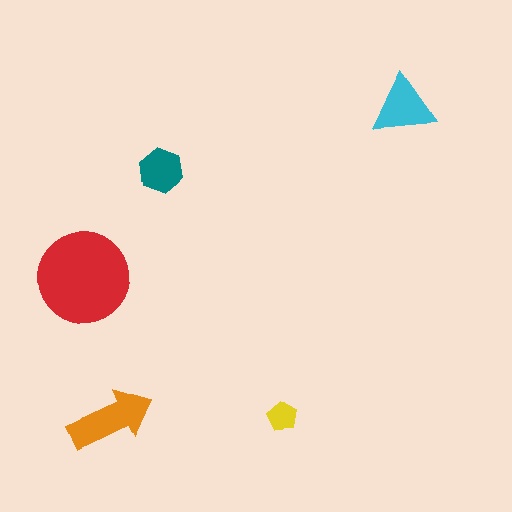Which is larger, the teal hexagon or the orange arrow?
The orange arrow.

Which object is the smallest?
The yellow pentagon.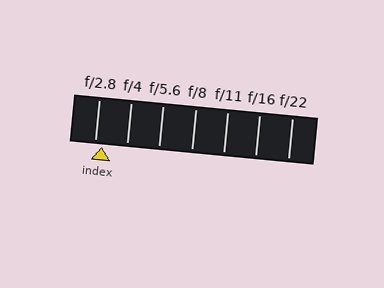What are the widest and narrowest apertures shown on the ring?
The widest aperture shown is f/2.8 and the narrowest is f/22.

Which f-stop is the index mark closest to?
The index mark is closest to f/2.8.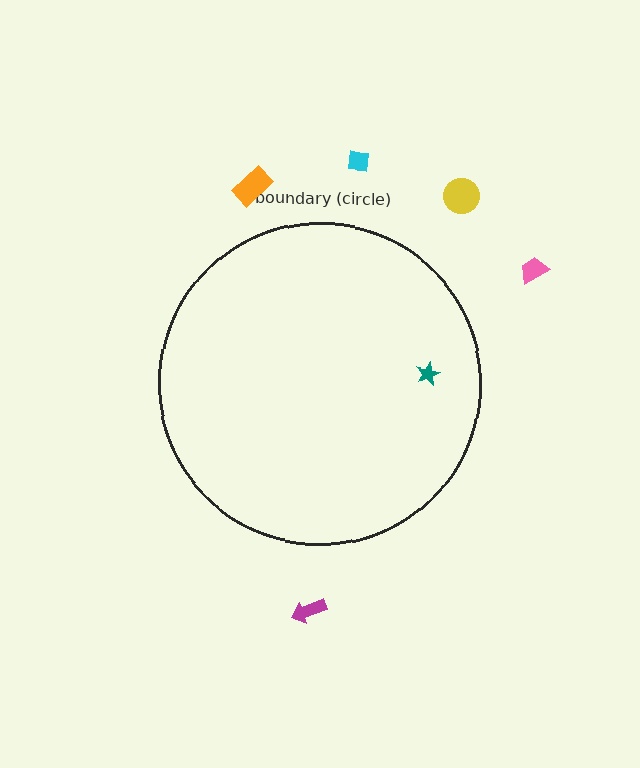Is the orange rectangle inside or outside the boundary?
Outside.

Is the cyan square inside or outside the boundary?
Outside.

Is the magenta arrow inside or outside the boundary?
Outside.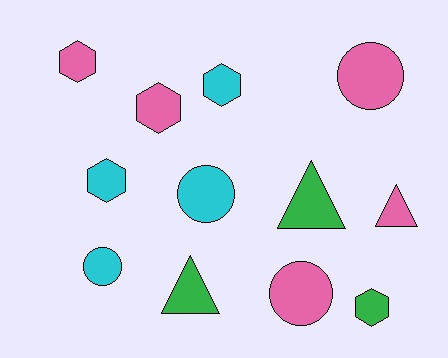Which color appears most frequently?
Pink, with 5 objects.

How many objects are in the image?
There are 12 objects.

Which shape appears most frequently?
Hexagon, with 5 objects.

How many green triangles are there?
There are 2 green triangles.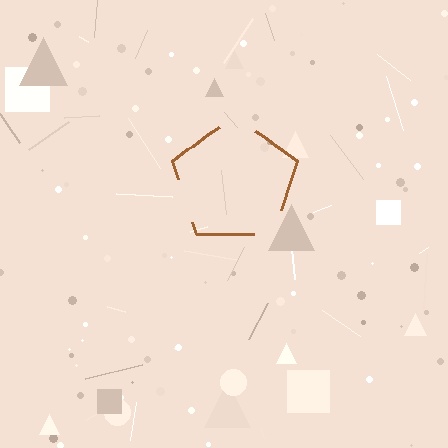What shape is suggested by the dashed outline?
The dashed outline suggests a pentagon.